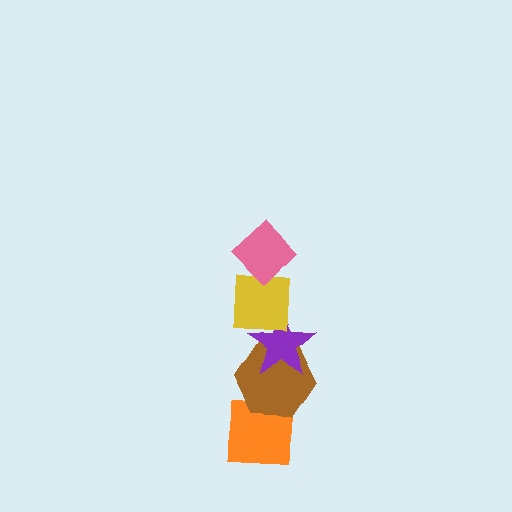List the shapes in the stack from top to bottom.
From top to bottom: the pink diamond, the yellow square, the purple star, the brown hexagon, the orange square.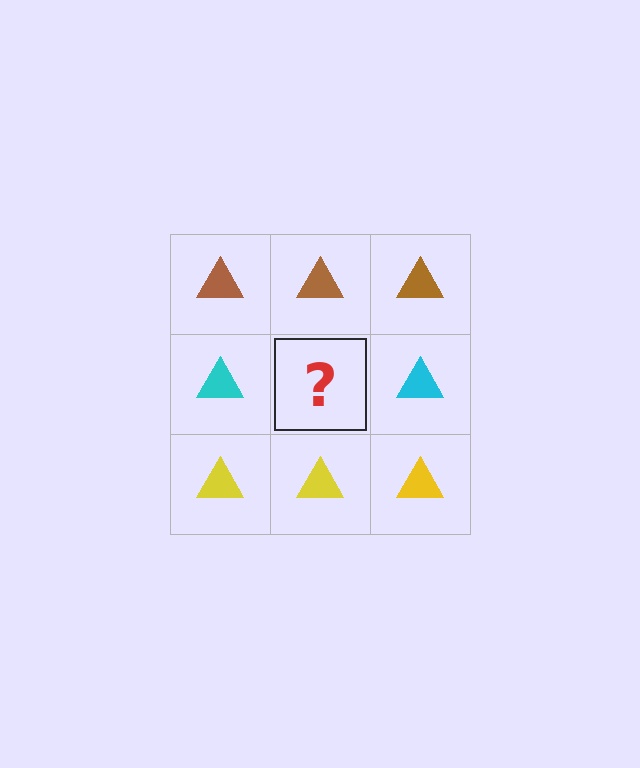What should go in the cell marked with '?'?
The missing cell should contain a cyan triangle.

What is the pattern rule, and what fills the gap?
The rule is that each row has a consistent color. The gap should be filled with a cyan triangle.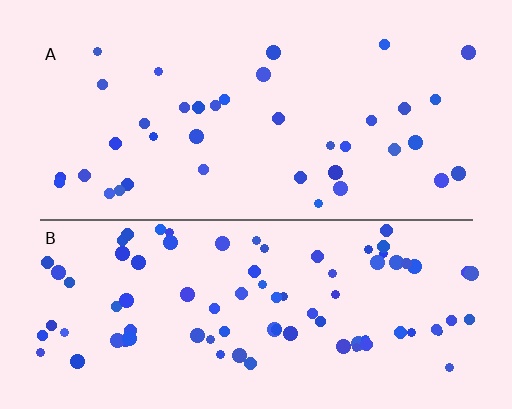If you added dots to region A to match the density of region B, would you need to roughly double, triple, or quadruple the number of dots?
Approximately double.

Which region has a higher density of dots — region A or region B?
B (the bottom).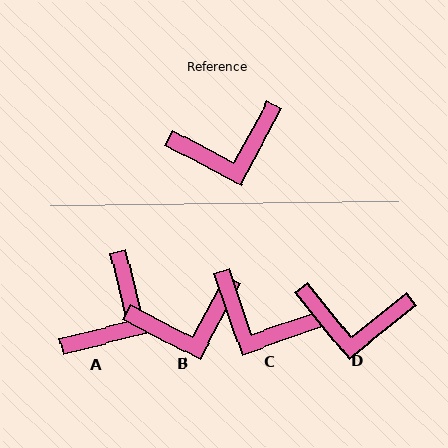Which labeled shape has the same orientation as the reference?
B.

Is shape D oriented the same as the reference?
No, it is off by about 23 degrees.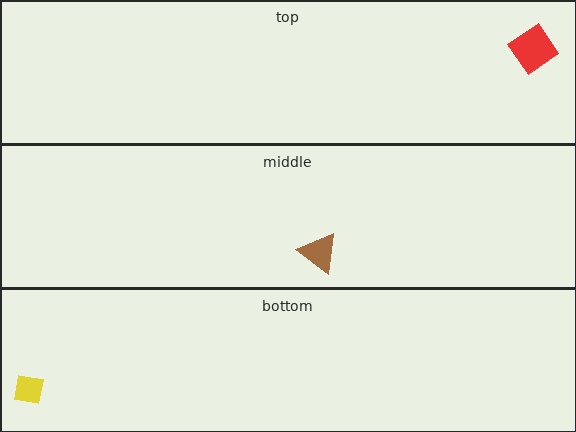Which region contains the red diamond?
The top region.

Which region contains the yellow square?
The bottom region.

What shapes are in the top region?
The red diamond.